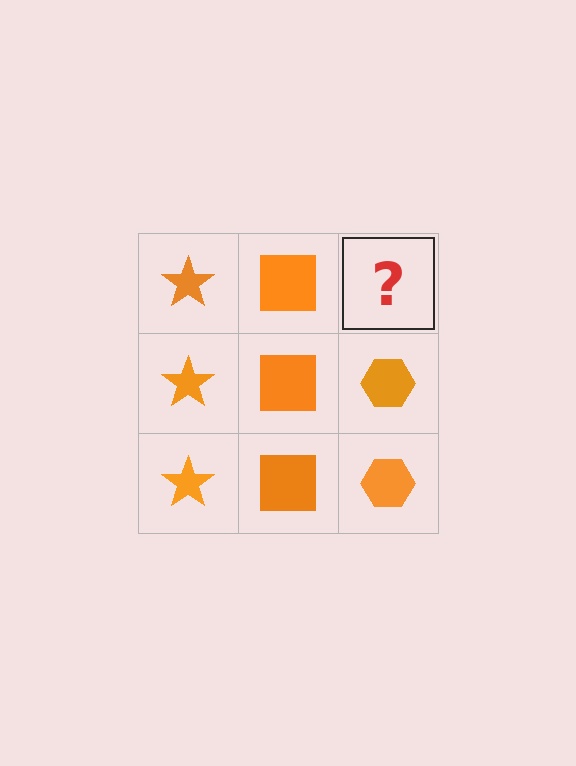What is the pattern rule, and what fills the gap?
The rule is that each column has a consistent shape. The gap should be filled with an orange hexagon.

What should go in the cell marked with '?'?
The missing cell should contain an orange hexagon.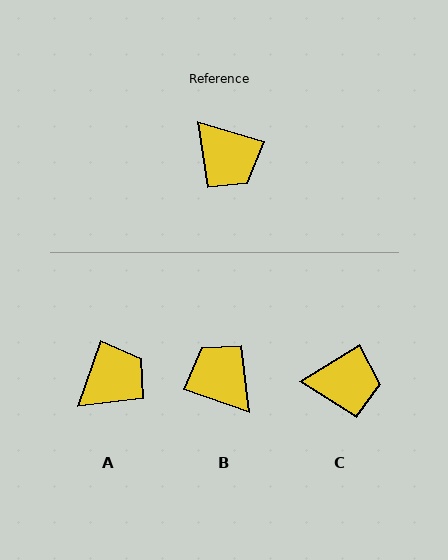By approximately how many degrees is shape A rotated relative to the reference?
Approximately 88 degrees counter-clockwise.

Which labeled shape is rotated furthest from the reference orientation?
B, about 178 degrees away.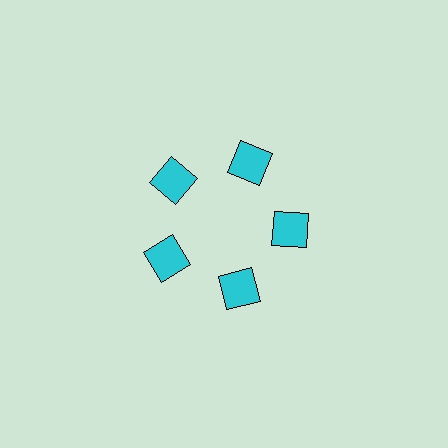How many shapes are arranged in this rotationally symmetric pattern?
There are 5 shapes, arranged in 5 groups of 1.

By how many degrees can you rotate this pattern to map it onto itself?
The pattern maps onto itself every 72 degrees of rotation.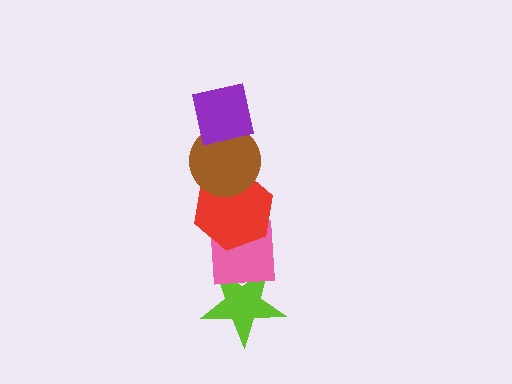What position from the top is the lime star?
The lime star is 5th from the top.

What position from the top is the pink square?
The pink square is 4th from the top.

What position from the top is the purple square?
The purple square is 1st from the top.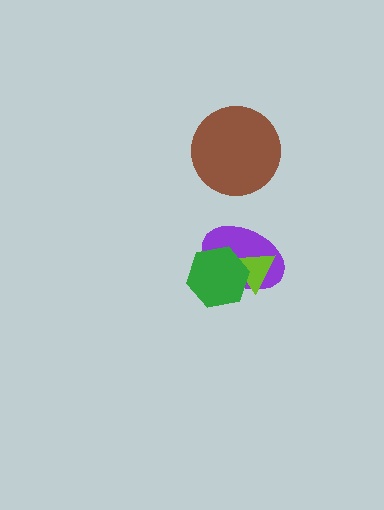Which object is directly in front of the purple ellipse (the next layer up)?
The lime triangle is directly in front of the purple ellipse.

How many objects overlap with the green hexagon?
2 objects overlap with the green hexagon.